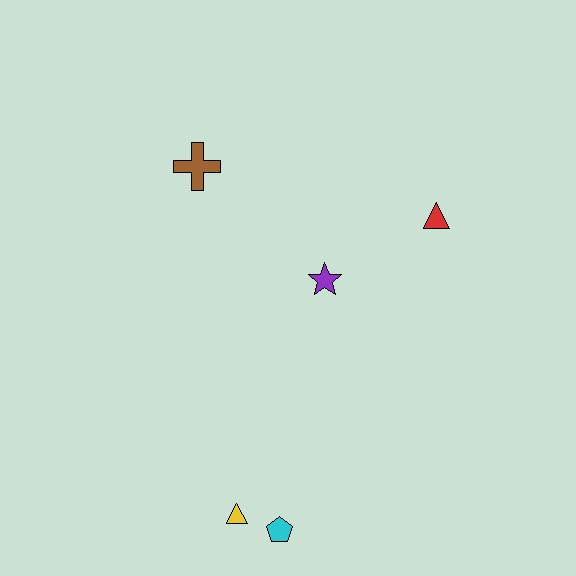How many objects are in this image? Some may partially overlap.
There are 5 objects.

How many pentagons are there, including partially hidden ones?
There is 1 pentagon.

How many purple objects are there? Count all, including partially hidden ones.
There is 1 purple object.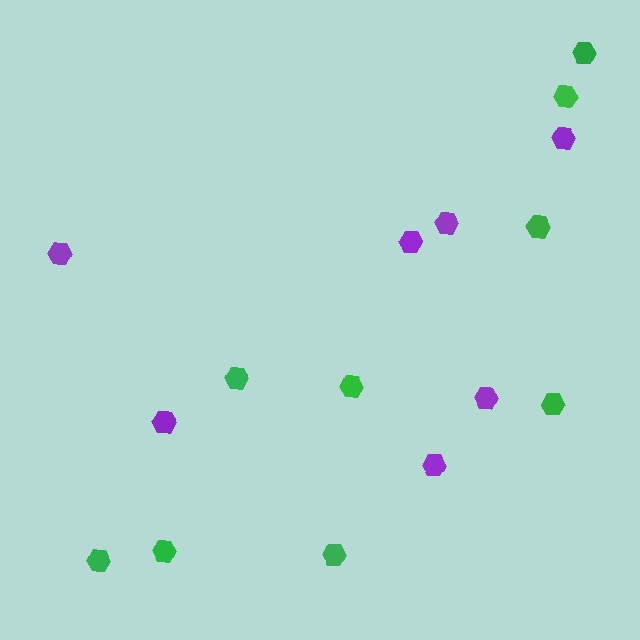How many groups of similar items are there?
There are 2 groups: one group of purple hexagons (7) and one group of green hexagons (9).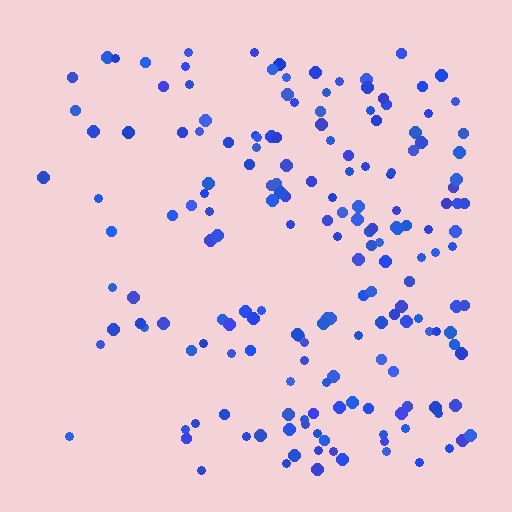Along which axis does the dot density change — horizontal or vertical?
Horizontal.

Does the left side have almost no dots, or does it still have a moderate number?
Still a moderate number, just noticeably fewer than the right.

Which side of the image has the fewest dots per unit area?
The left.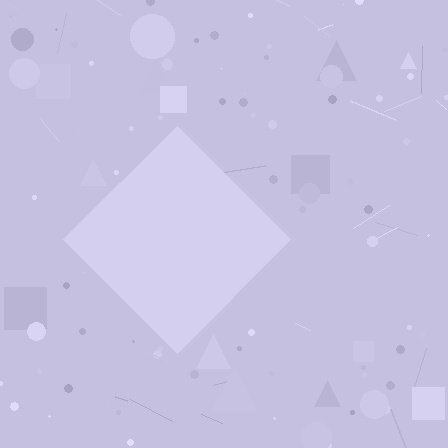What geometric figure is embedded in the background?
A diamond is embedded in the background.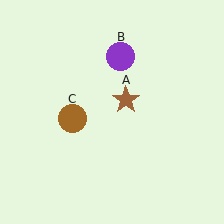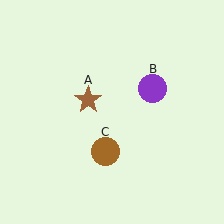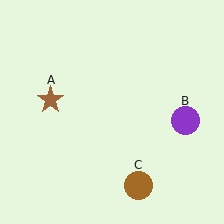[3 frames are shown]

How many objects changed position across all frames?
3 objects changed position: brown star (object A), purple circle (object B), brown circle (object C).